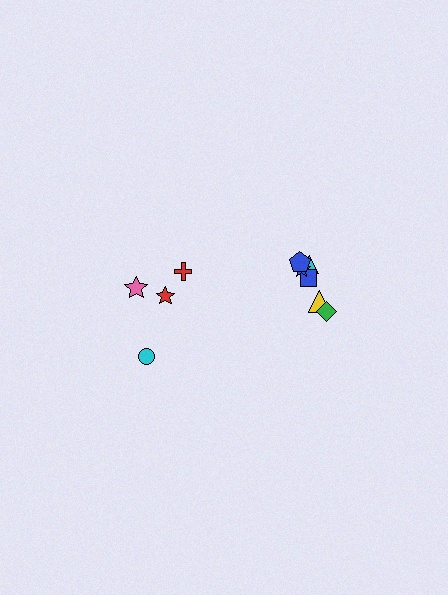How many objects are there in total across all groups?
There are 10 objects.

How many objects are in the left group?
There are 4 objects.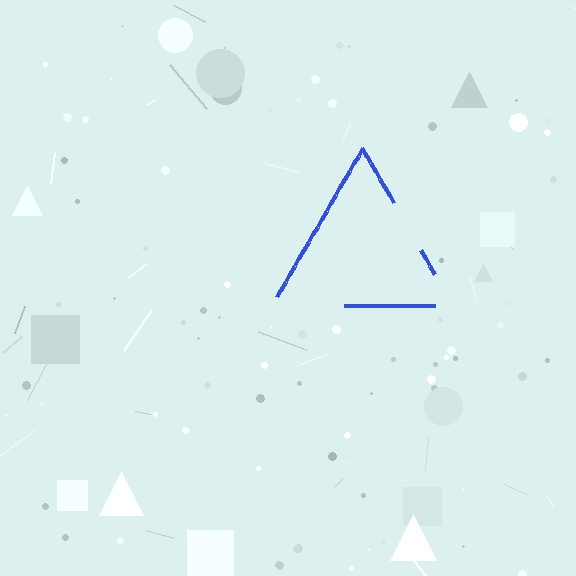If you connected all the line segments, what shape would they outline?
They would outline a triangle.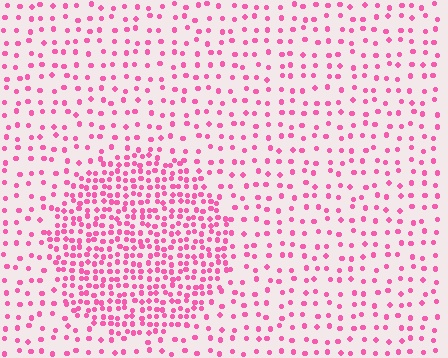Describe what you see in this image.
The image contains small pink elements arranged at two different densities. A circle-shaped region is visible where the elements are more densely packed than the surrounding area.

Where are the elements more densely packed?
The elements are more densely packed inside the circle boundary.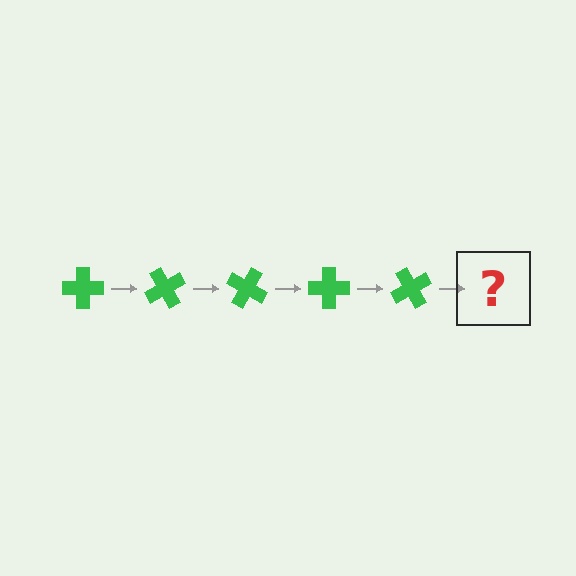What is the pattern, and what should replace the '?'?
The pattern is that the cross rotates 60 degrees each step. The '?' should be a green cross rotated 300 degrees.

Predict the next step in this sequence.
The next step is a green cross rotated 300 degrees.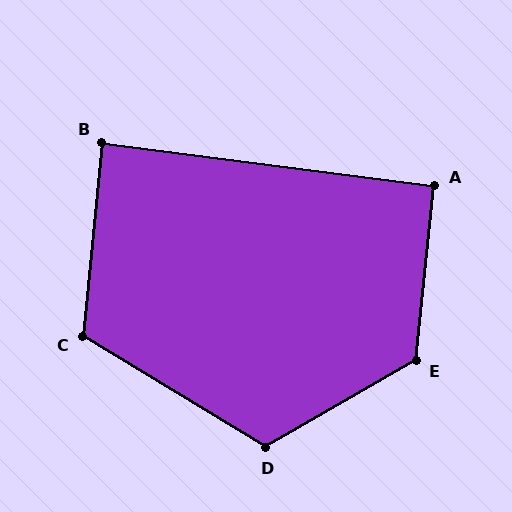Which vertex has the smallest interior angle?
B, at approximately 88 degrees.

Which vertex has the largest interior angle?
E, at approximately 126 degrees.